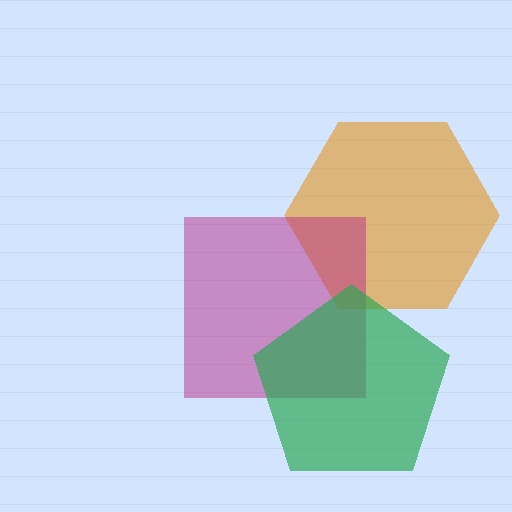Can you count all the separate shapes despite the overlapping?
Yes, there are 3 separate shapes.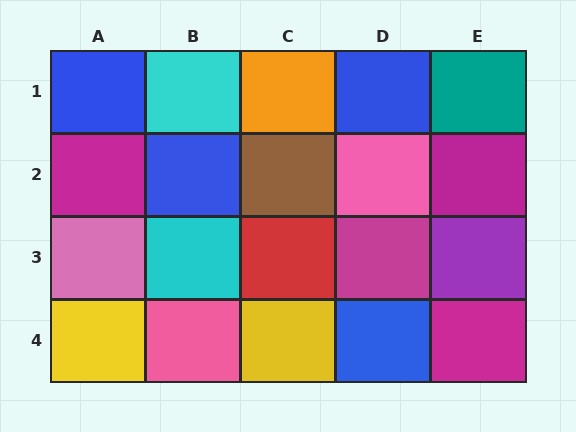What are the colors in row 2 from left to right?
Magenta, blue, brown, pink, magenta.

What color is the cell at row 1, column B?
Cyan.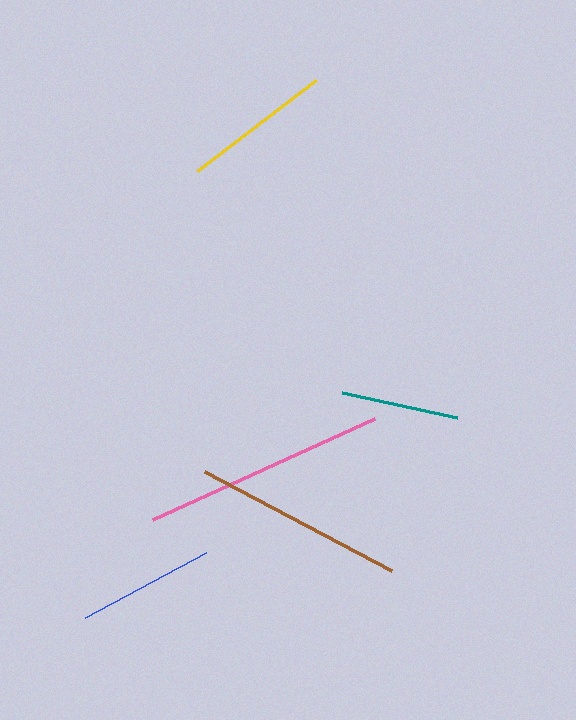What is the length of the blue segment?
The blue segment is approximately 138 pixels long.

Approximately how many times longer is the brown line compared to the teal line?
The brown line is approximately 1.8 times the length of the teal line.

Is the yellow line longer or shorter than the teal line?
The yellow line is longer than the teal line.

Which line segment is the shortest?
The teal line is the shortest at approximately 117 pixels.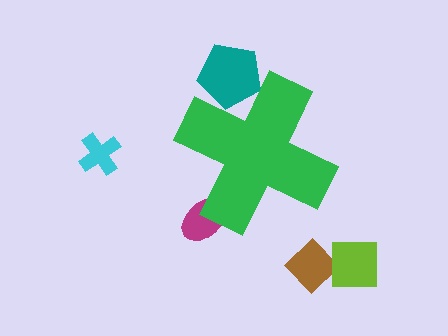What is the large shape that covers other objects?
A green cross.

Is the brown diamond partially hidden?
No, the brown diamond is fully visible.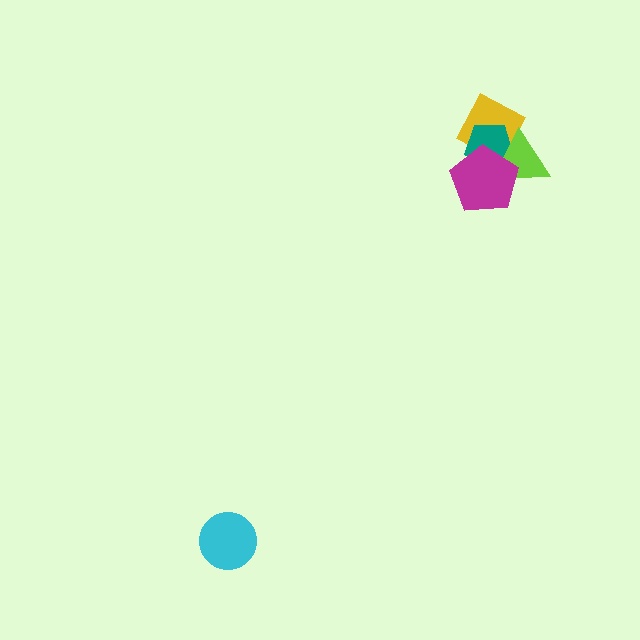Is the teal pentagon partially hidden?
Yes, it is partially covered by another shape.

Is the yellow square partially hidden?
Yes, it is partially covered by another shape.